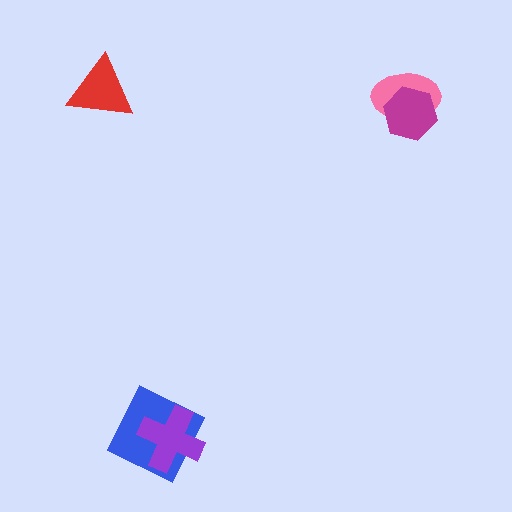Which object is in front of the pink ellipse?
The magenta hexagon is in front of the pink ellipse.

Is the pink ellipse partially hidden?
Yes, it is partially covered by another shape.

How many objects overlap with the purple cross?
1 object overlaps with the purple cross.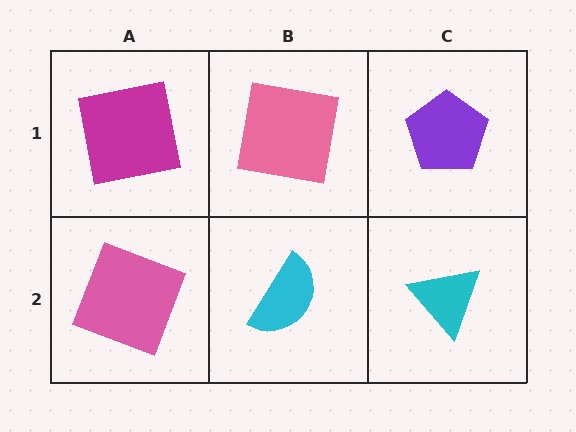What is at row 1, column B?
A pink square.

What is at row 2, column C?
A cyan triangle.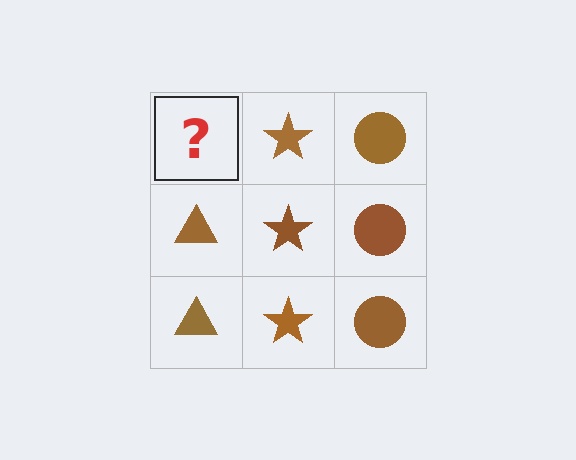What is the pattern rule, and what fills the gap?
The rule is that each column has a consistent shape. The gap should be filled with a brown triangle.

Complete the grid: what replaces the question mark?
The question mark should be replaced with a brown triangle.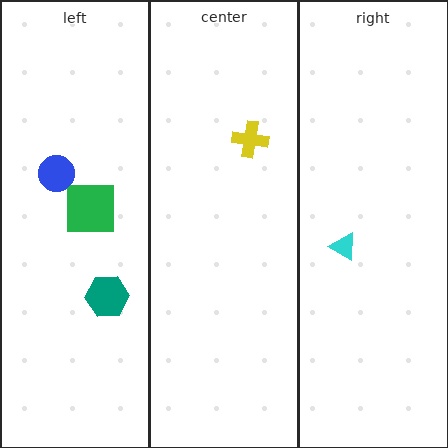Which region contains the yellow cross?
The center region.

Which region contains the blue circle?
The left region.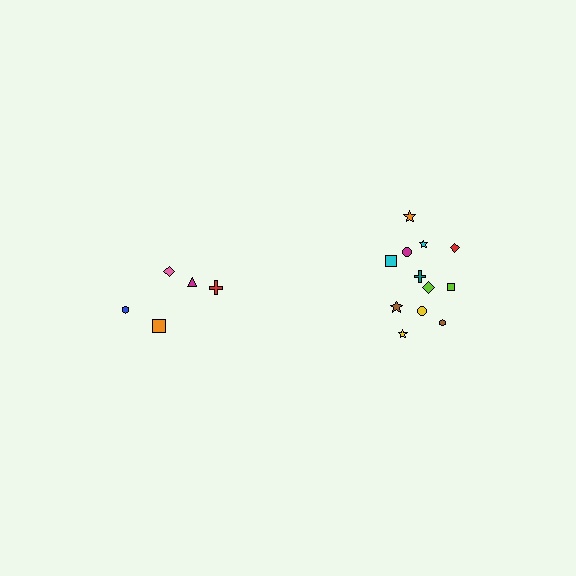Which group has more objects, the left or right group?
The right group.